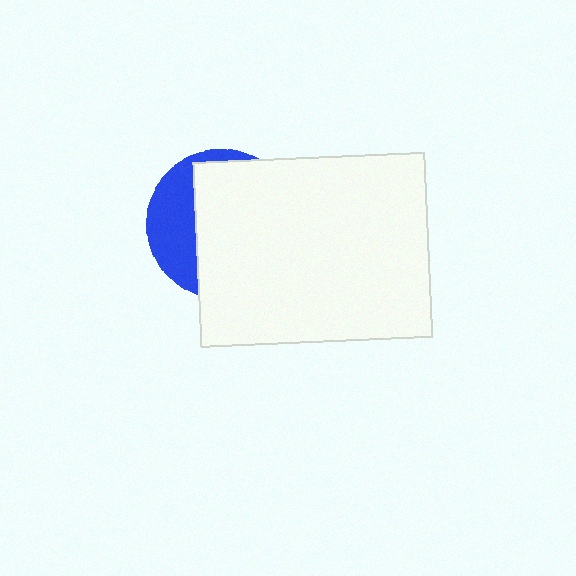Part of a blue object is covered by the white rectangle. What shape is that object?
It is a circle.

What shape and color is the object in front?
The object in front is a white rectangle.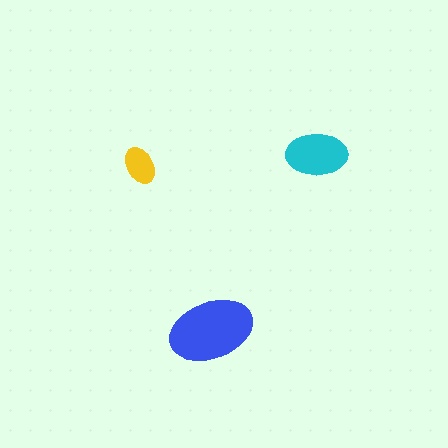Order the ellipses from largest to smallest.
the blue one, the cyan one, the yellow one.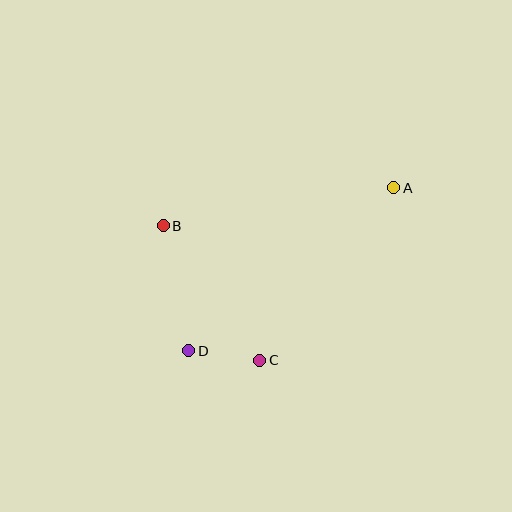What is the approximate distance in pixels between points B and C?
The distance between B and C is approximately 166 pixels.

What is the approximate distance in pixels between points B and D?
The distance between B and D is approximately 127 pixels.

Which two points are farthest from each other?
Points A and D are farthest from each other.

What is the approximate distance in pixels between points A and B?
The distance between A and B is approximately 233 pixels.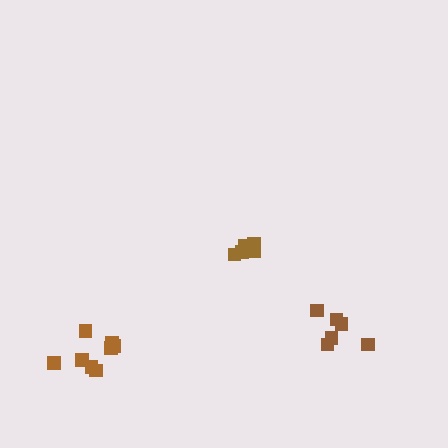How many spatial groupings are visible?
There are 3 spatial groupings.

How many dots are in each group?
Group 1: 8 dots, Group 2: 6 dots, Group 3: 6 dots (20 total).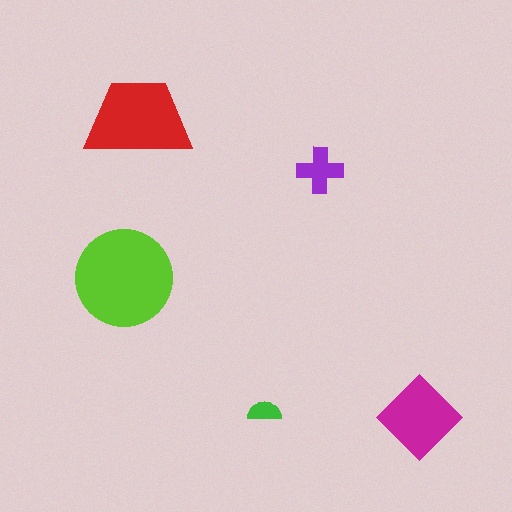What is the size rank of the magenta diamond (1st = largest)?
3rd.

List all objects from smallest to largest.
The green semicircle, the purple cross, the magenta diamond, the red trapezoid, the lime circle.